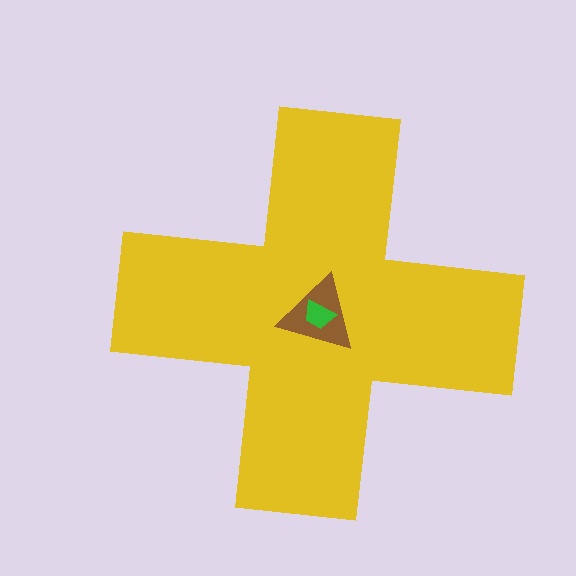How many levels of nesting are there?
3.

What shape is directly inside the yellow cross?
The brown triangle.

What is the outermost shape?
The yellow cross.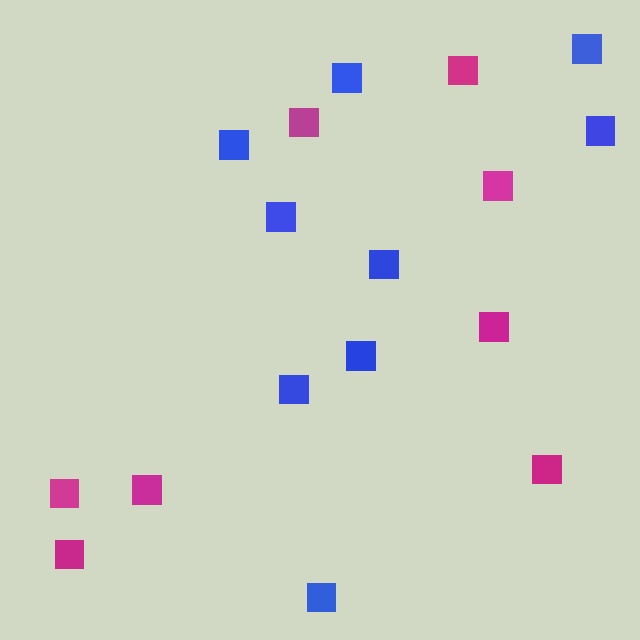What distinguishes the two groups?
There are 2 groups: one group of blue squares (9) and one group of magenta squares (8).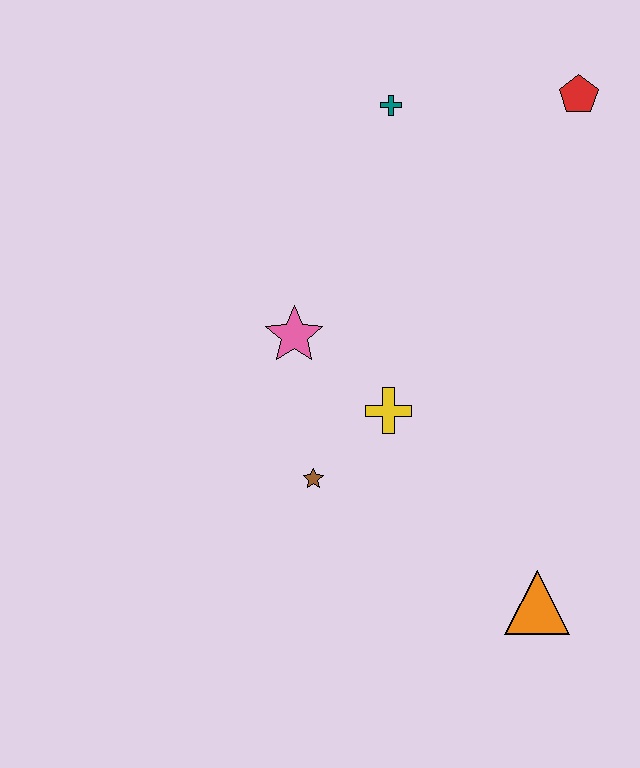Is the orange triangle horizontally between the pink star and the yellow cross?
No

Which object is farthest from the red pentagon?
The orange triangle is farthest from the red pentagon.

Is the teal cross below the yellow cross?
No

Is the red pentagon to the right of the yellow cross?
Yes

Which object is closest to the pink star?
The yellow cross is closest to the pink star.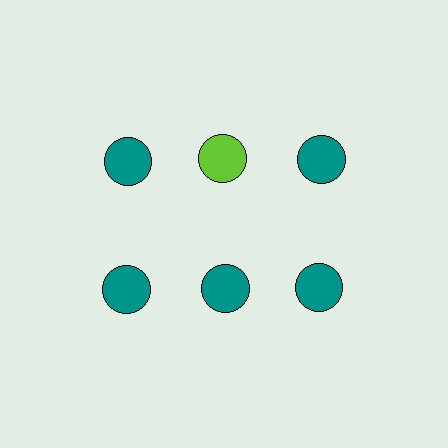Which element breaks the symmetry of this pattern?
The lime circle in the top row, second from left column breaks the symmetry. All other shapes are teal circles.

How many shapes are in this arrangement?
There are 6 shapes arranged in a grid pattern.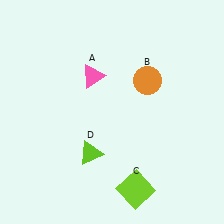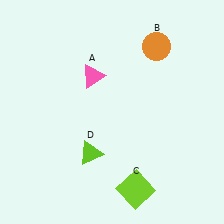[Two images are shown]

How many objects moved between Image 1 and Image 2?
1 object moved between the two images.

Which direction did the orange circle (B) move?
The orange circle (B) moved up.